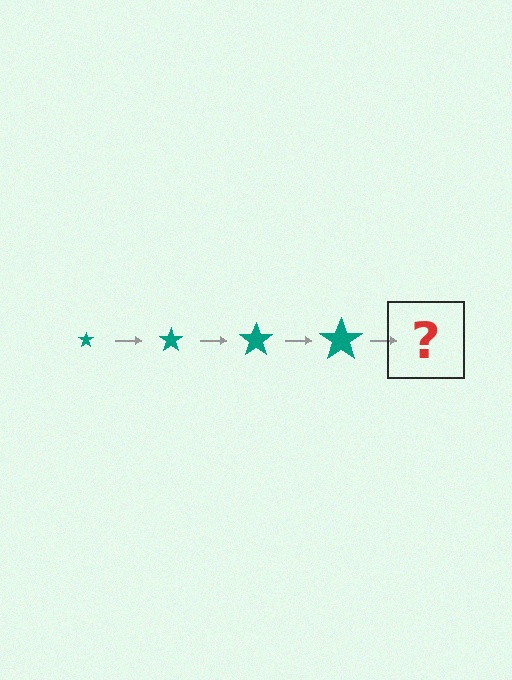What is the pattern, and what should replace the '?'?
The pattern is that the star gets progressively larger each step. The '?' should be a teal star, larger than the previous one.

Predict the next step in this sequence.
The next step is a teal star, larger than the previous one.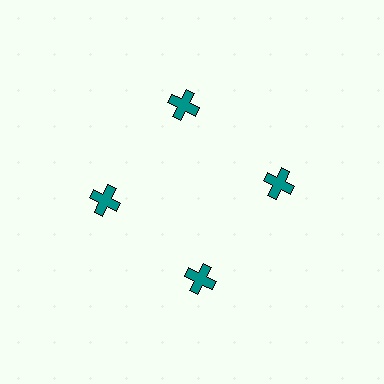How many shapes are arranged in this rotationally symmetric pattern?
There are 4 shapes, arranged in 4 groups of 1.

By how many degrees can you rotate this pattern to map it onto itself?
The pattern maps onto itself every 90 degrees of rotation.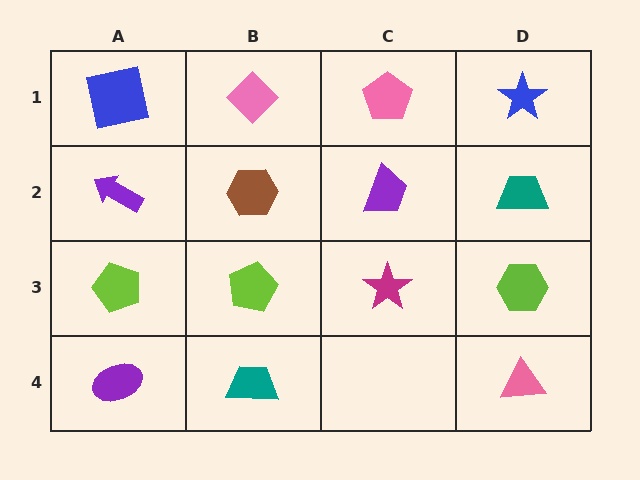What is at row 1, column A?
A blue square.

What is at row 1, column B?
A pink diamond.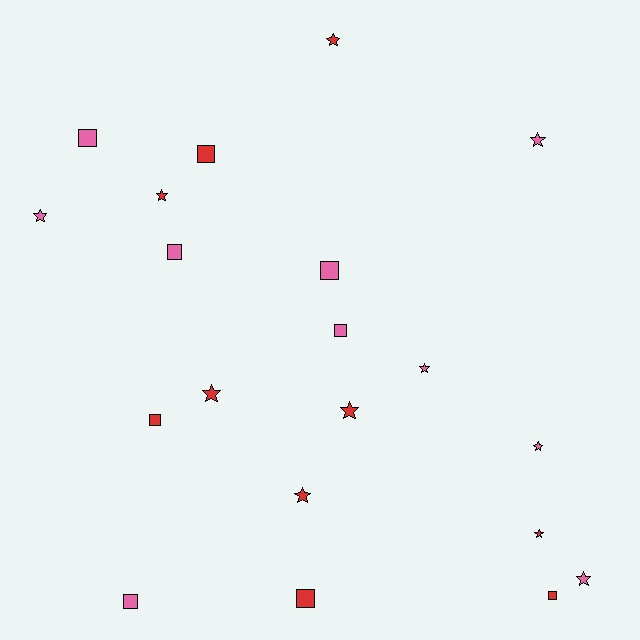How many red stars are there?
There are 6 red stars.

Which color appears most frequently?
Pink, with 10 objects.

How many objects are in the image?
There are 20 objects.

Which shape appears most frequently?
Star, with 11 objects.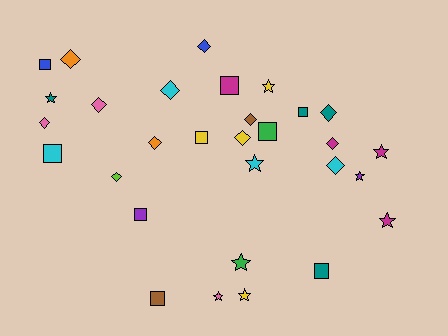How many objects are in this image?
There are 30 objects.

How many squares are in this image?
There are 9 squares.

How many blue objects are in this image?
There are 2 blue objects.